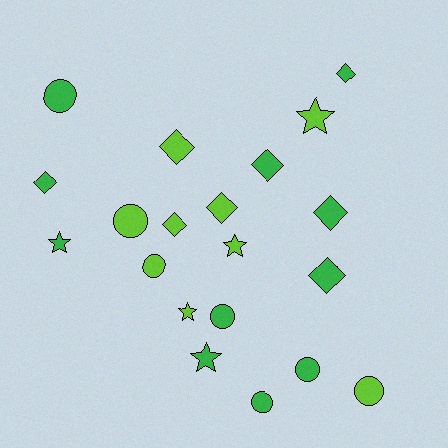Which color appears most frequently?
Green, with 11 objects.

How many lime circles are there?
There are 3 lime circles.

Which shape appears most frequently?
Diamond, with 8 objects.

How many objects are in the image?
There are 20 objects.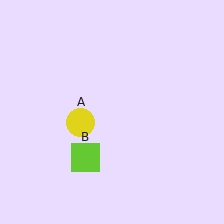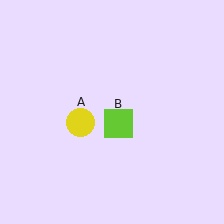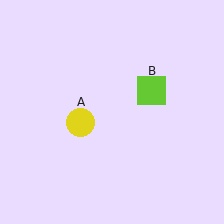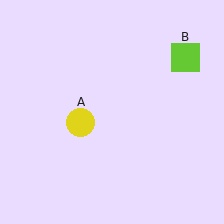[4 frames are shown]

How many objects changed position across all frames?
1 object changed position: lime square (object B).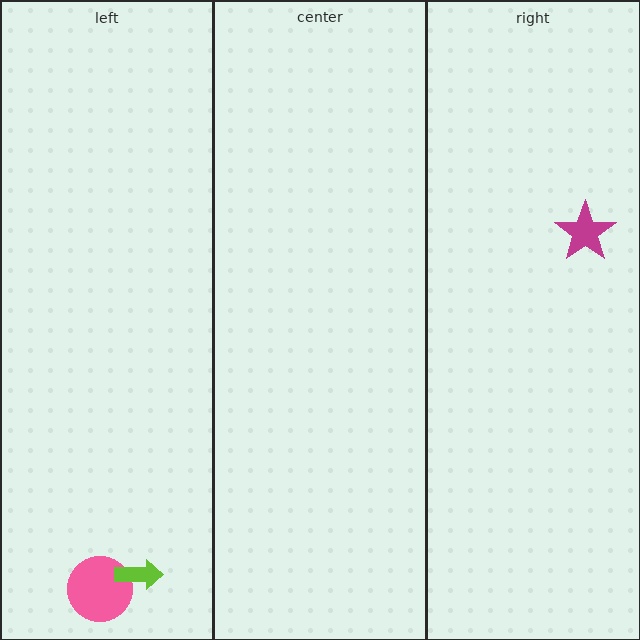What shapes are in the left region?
The pink circle, the lime arrow.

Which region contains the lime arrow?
The left region.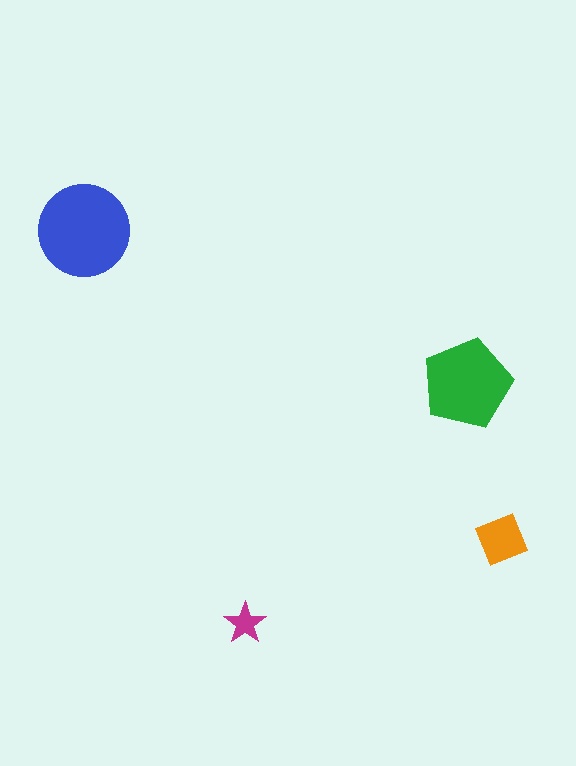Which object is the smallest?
The magenta star.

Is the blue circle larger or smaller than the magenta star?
Larger.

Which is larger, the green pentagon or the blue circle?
The blue circle.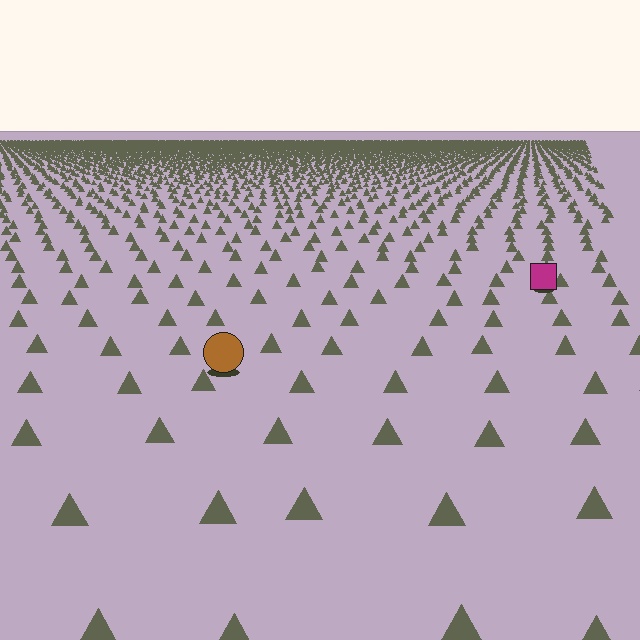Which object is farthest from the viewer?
The magenta square is farthest from the viewer. It appears smaller and the ground texture around it is denser.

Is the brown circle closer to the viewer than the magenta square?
Yes. The brown circle is closer — you can tell from the texture gradient: the ground texture is coarser near it.